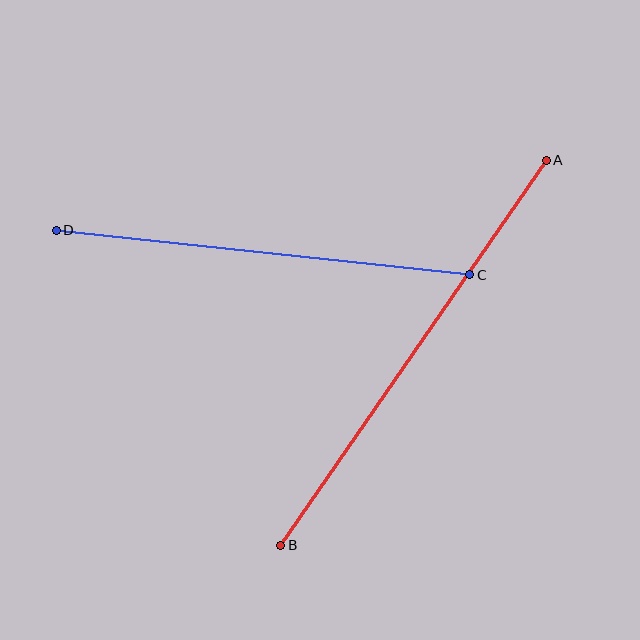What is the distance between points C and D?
The distance is approximately 416 pixels.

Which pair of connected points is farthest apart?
Points A and B are farthest apart.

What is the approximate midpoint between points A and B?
The midpoint is at approximately (413, 353) pixels.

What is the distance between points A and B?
The distance is approximately 468 pixels.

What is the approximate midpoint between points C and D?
The midpoint is at approximately (263, 253) pixels.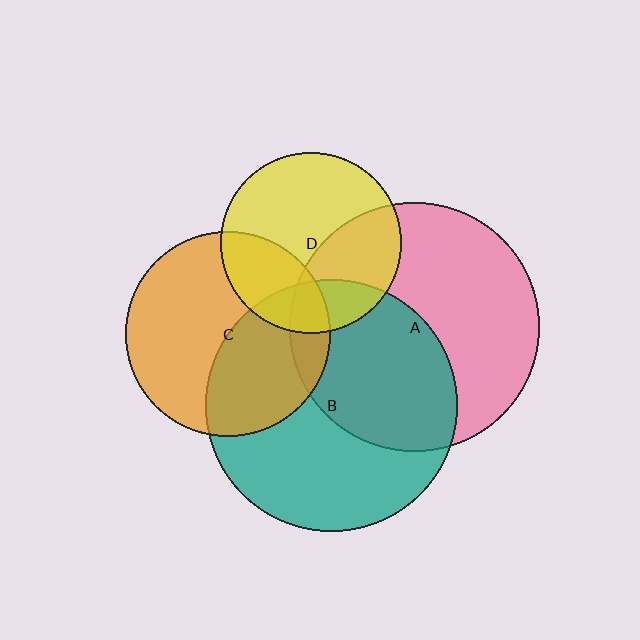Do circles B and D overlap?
Yes.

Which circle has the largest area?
Circle B (teal).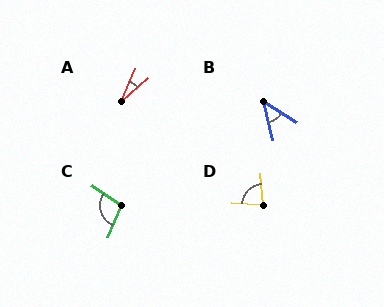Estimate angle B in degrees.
Approximately 45 degrees.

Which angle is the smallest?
A, at approximately 25 degrees.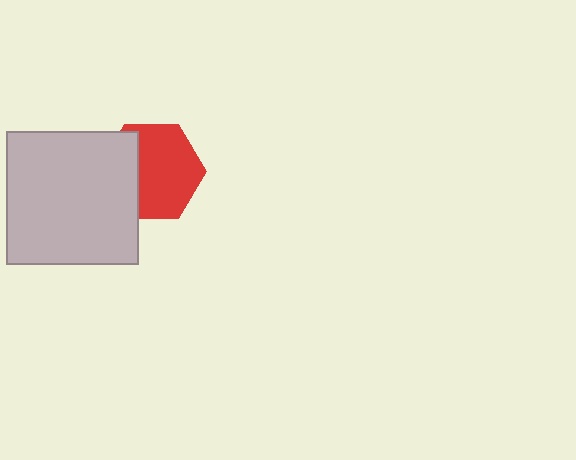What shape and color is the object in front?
The object in front is a light gray square.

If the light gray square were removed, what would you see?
You would see the complete red hexagon.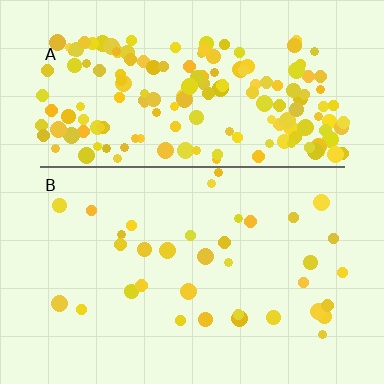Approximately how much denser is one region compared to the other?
Approximately 5.0× — region A over region B.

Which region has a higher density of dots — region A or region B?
A (the top).